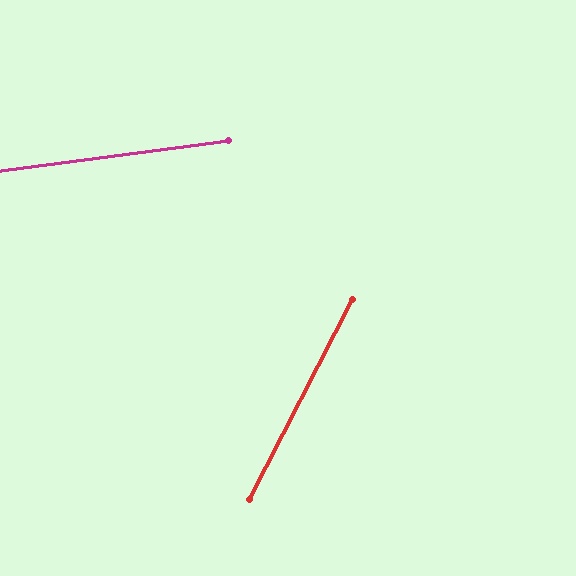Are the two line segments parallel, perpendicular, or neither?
Neither parallel nor perpendicular — they differ by about 55°.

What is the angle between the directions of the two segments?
Approximately 55 degrees.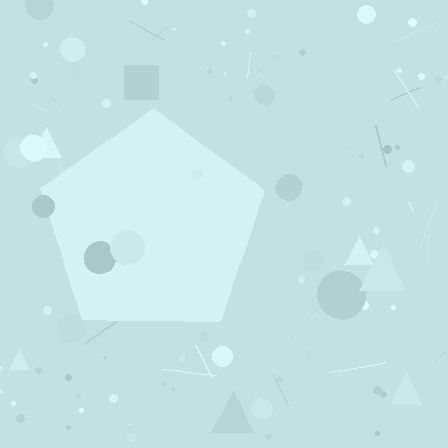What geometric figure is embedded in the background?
A pentagon is embedded in the background.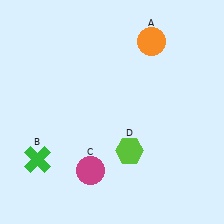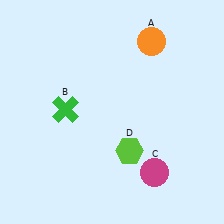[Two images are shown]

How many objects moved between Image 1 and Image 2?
2 objects moved between the two images.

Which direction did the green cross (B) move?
The green cross (B) moved up.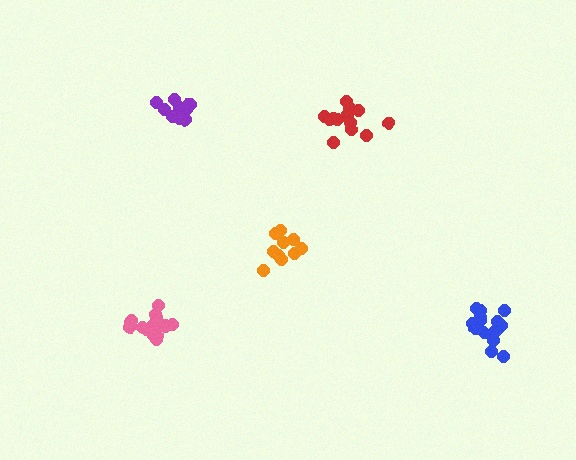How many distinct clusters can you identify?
There are 5 distinct clusters.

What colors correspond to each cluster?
The clusters are colored: blue, pink, red, orange, purple.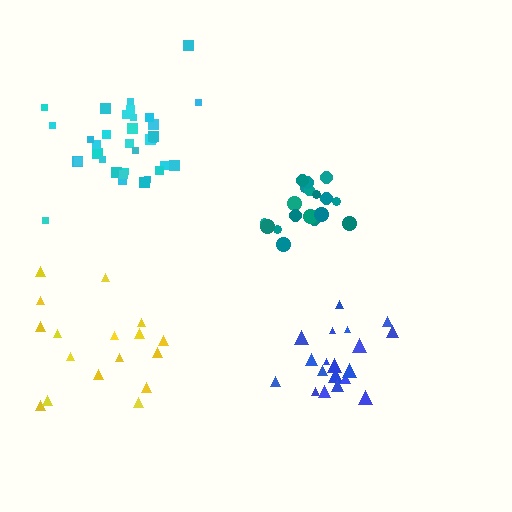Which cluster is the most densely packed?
Cyan.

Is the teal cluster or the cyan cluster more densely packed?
Cyan.